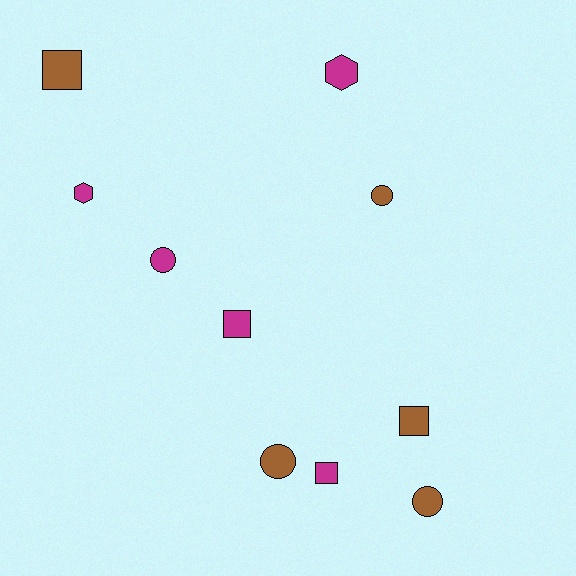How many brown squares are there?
There are 2 brown squares.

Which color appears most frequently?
Magenta, with 5 objects.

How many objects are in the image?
There are 10 objects.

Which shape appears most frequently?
Circle, with 4 objects.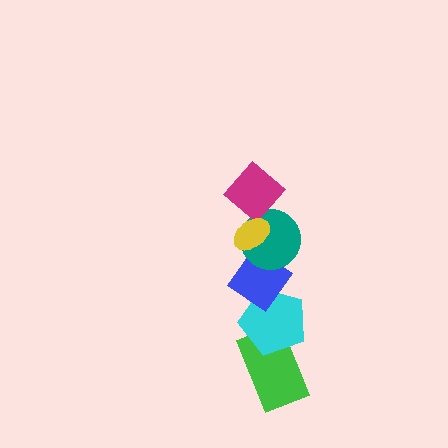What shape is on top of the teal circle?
The magenta diamond is on top of the teal circle.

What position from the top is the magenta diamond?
The magenta diamond is 2nd from the top.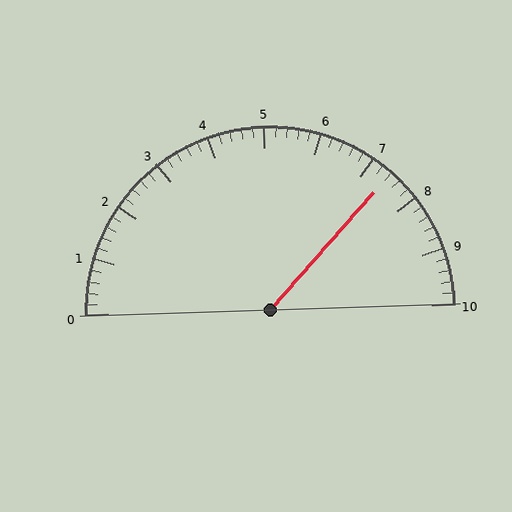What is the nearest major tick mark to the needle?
The nearest major tick mark is 7.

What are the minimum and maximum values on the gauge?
The gauge ranges from 0 to 10.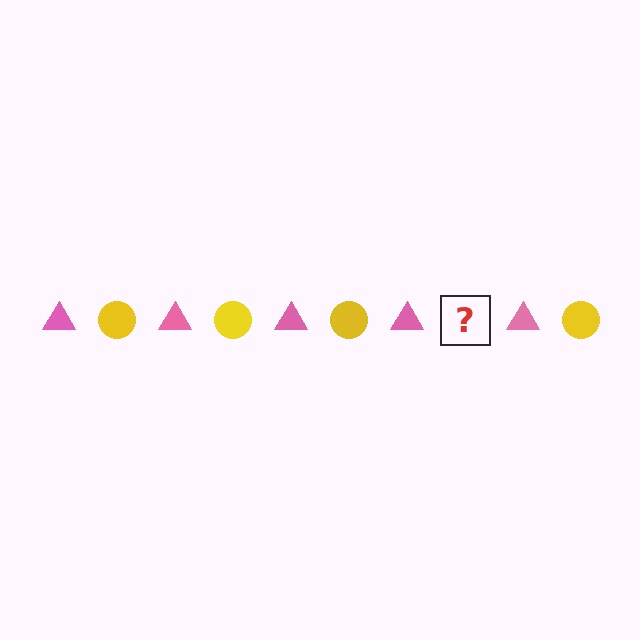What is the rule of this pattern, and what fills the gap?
The rule is that the pattern alternates between pink triangle and yellow circle. The gap should be filled with a yellow circle.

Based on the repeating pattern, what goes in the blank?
The blank should be a yellow circle.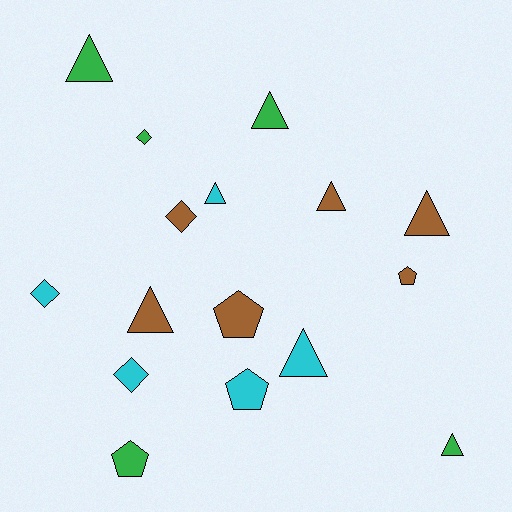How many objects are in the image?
There are 16 objects.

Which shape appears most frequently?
Triangle, with 8 objects.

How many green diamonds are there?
There is 1 green diamond.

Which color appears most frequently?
Brown, with 6 objects.